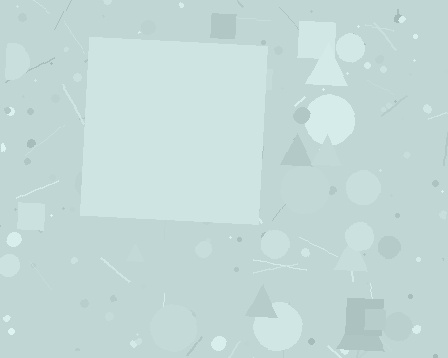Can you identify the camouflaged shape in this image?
The camouflaged shape is a square.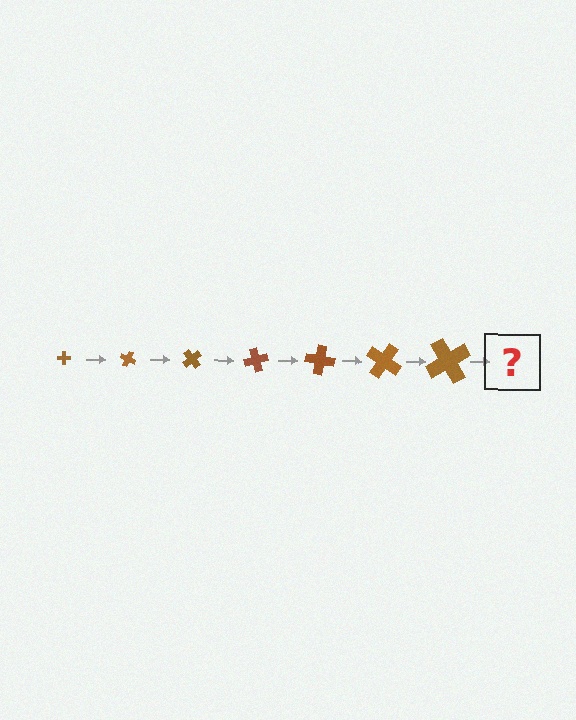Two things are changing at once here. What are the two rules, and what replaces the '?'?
The two rules are that the cross grows larger each step and it rotates 25 degrees each step. The '?' should be a cross, larger than the previous one and rotated 175 degrees from the start.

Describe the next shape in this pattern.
It should be a cross, larger than the previous one and rotated 175 degrees from the start.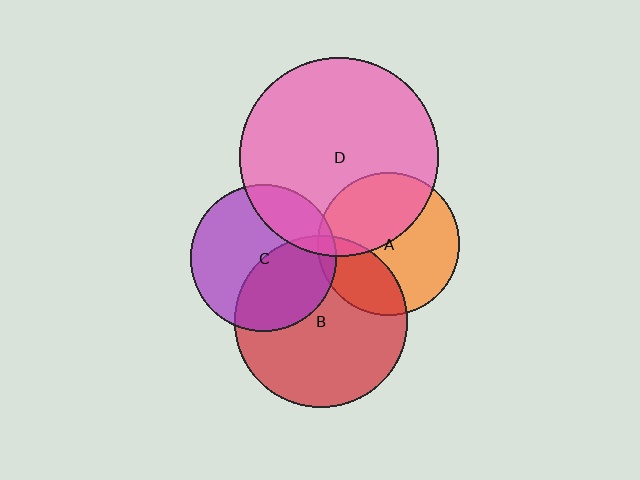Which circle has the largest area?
Circle D (pink).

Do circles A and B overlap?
Yes.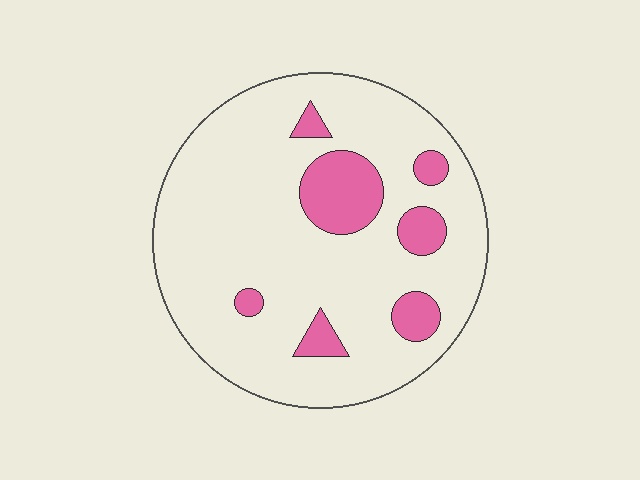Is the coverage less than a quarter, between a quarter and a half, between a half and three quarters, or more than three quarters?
Less than a quarter.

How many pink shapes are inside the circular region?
7.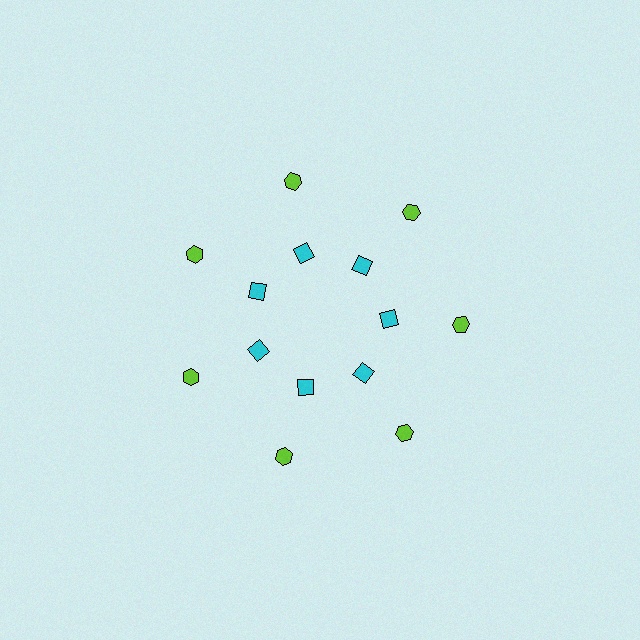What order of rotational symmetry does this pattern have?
This pattern has 7-fold rotational symmetry.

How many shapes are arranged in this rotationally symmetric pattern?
There are 14 shapes, arranged in 7 groups of 2.